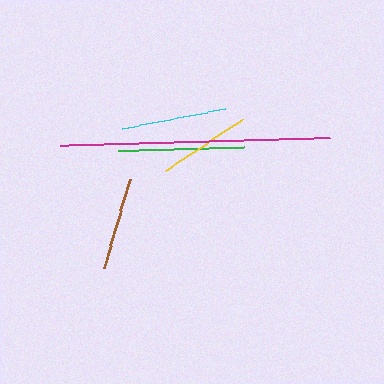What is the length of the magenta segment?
The magenta segment is approximately 270 pixels long.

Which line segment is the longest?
The magenta line is the longest at approximately 270 pixels.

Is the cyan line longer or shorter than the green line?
The green line is longer than the cyan line.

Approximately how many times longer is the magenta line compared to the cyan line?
The magenta line is approximately 2.6 times the length of the cyan line.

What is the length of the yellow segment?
The yellow segment is approximately 92 pixels long.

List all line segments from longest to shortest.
From longest to shortest: magenta, green, cyan, yellow, brown.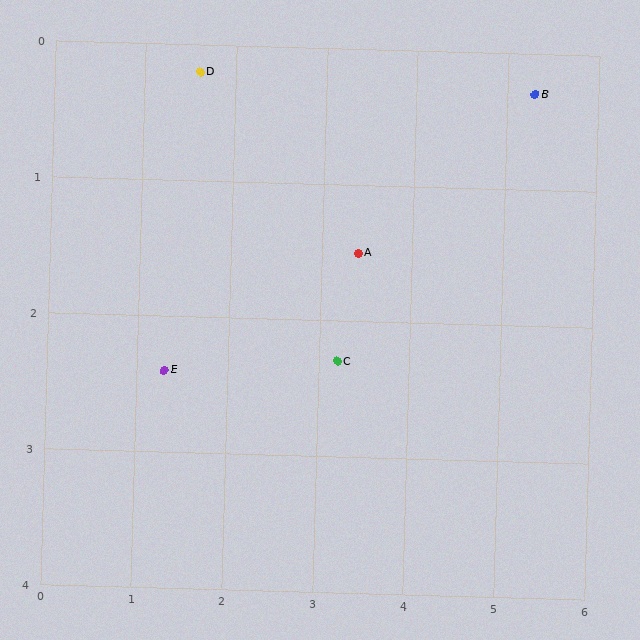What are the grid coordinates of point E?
Point E is at approximately (1.3, 2.4).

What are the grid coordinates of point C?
Point C is at approximately (3.2, 2.3).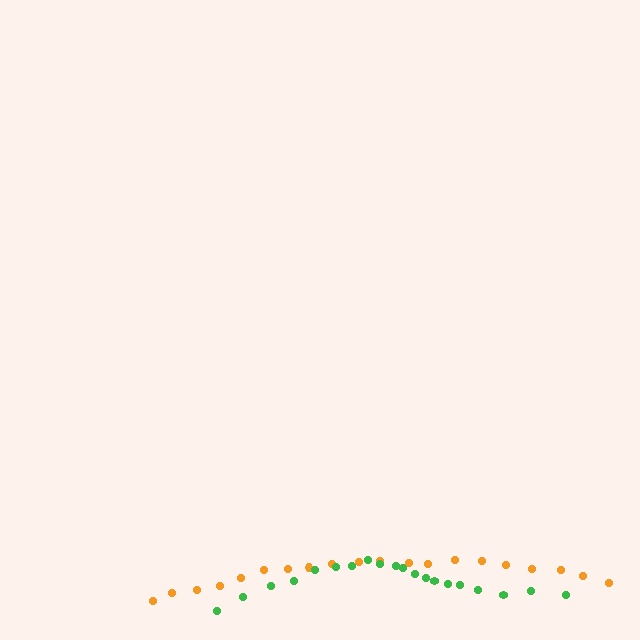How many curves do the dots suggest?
There are 2 distinct paths.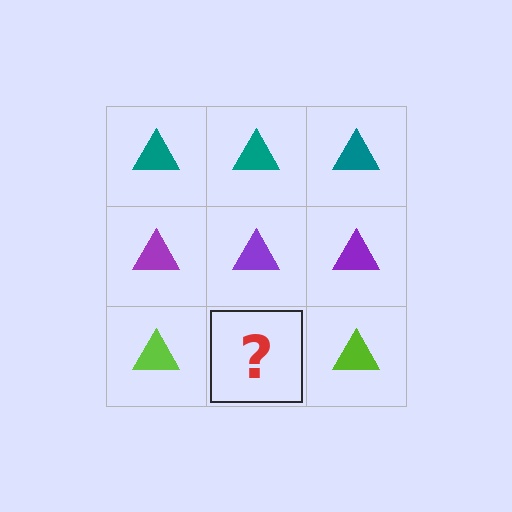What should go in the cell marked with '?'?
The missing cell should contain a lime triangle.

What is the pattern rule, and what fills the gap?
The rule is that each row has a consistent color. The gap should be filled with a lime triangle.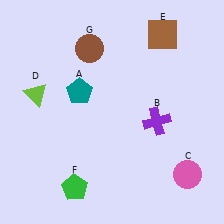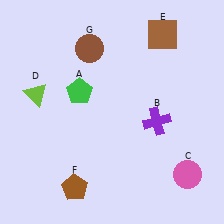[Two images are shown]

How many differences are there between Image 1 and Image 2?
There are 2 differences between the two images.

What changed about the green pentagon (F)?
In Image 1, F is green. In Image 2, it changed to brown.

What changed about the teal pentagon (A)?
In Image 1, A is teal. In Image 2, it changed to green.